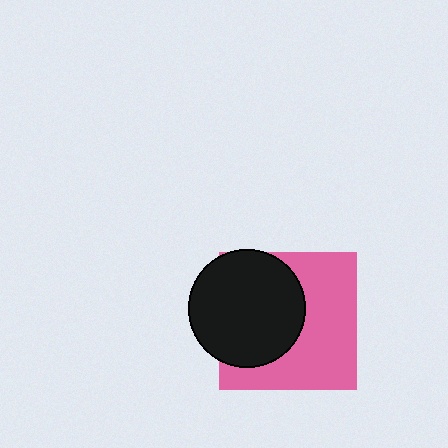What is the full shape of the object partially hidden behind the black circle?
The partially hidden object is a pink square.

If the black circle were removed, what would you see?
You would see the complete pink square.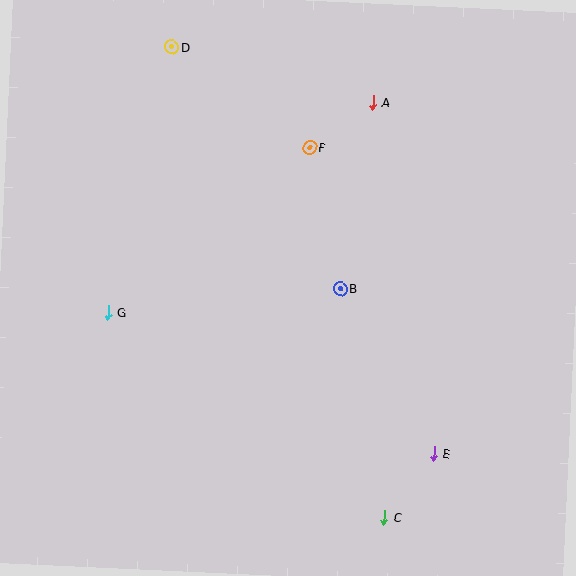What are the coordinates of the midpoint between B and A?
The midpoint between B and A is at (357, 196).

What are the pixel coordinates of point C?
Point C is at (384, 517).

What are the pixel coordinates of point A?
Point A is at (373, 103).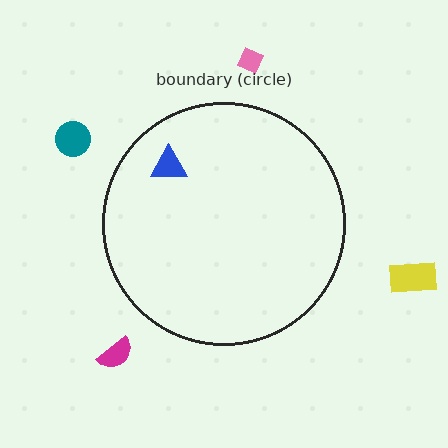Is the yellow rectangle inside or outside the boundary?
Outside.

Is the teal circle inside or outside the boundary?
Outside.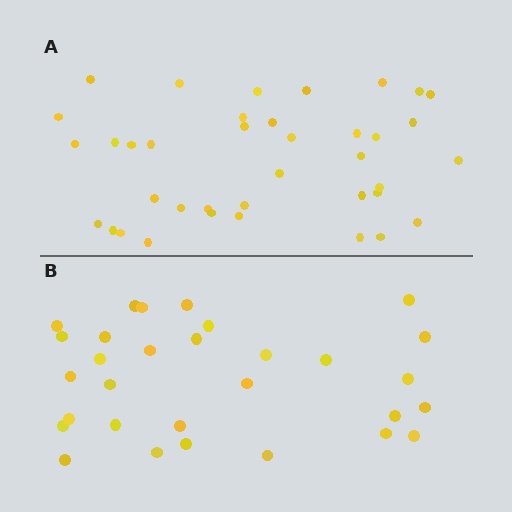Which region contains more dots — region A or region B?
Region A (the top region) has more dots.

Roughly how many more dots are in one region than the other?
Region A has roughly 8 or so more dots than region B.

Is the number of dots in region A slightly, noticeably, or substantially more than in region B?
Region A has noticeably more, but not dramatically so. The ratio is roughly 1.3 to 1.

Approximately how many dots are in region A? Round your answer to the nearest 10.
About 40 dots. (The exact count is 38, which rounds to 40.)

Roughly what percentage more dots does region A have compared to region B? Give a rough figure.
About 25% more.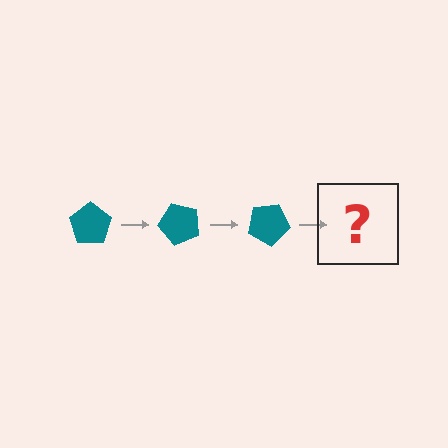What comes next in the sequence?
The next element should be a teal pentagon rotated 150 degrees.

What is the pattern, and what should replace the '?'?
The pattern is that the pentagon rotates 50 degrees each step. The '?' should be a teal pentagon rotated 150 degrees.